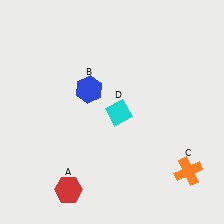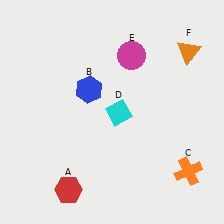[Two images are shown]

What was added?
A magenta circle (E), an orange triangle (F) were added in Image 2.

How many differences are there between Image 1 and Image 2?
There are 2 differences between the two images.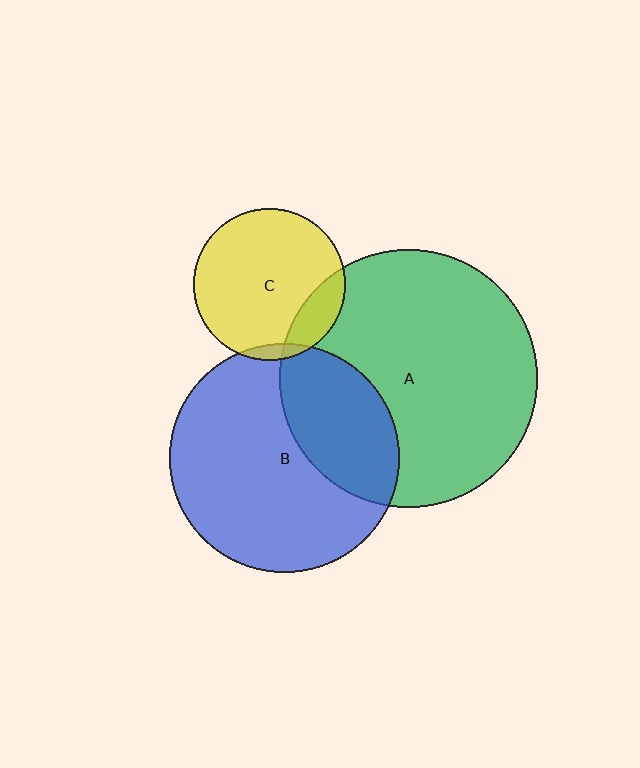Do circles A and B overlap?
Yes.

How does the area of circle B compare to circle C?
Approximately 2.3 times.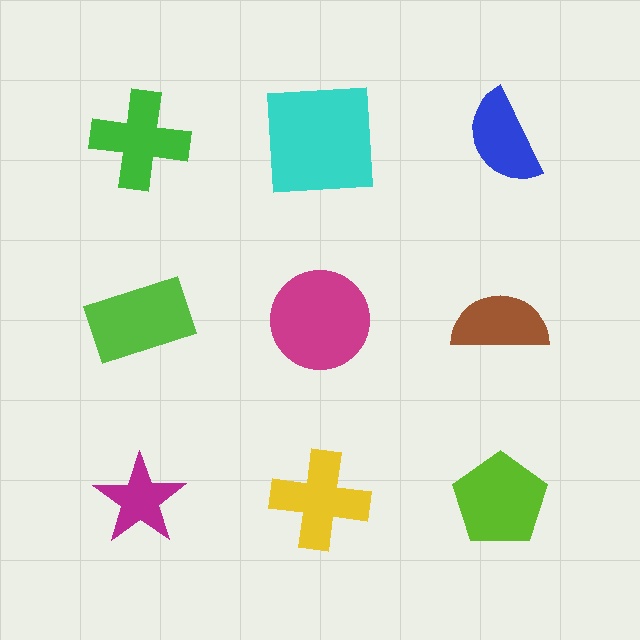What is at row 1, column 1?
A green cross.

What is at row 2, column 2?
A magenta circle.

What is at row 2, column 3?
A brown semicircle.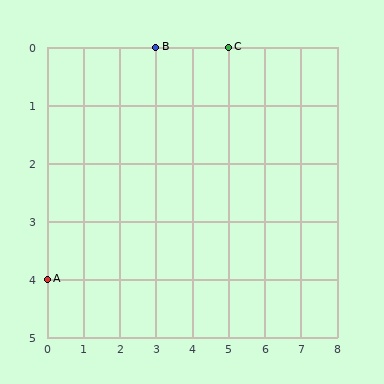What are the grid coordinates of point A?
Point A is at grid coordinates (0, 4).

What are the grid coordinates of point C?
Point C is at grid coordinates (5, 0).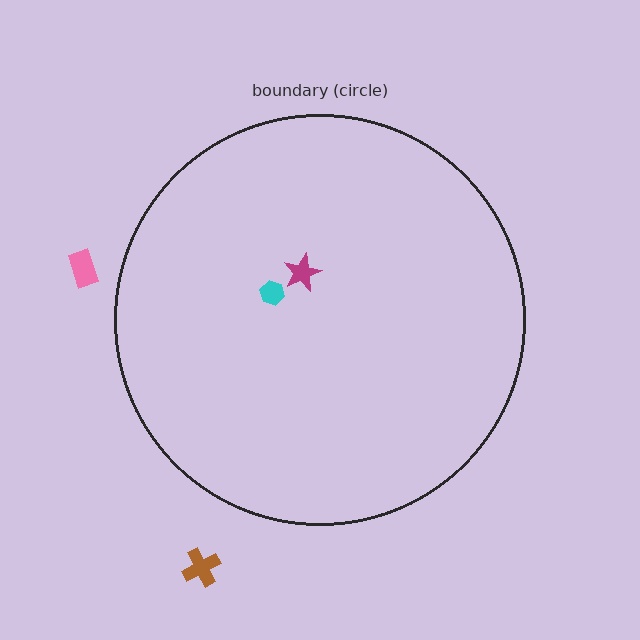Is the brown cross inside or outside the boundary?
Outside.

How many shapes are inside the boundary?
2 inside, 2 outside.